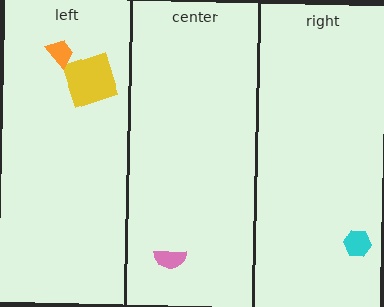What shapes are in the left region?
The yellow square, the orange trapezoid.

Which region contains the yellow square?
The left region.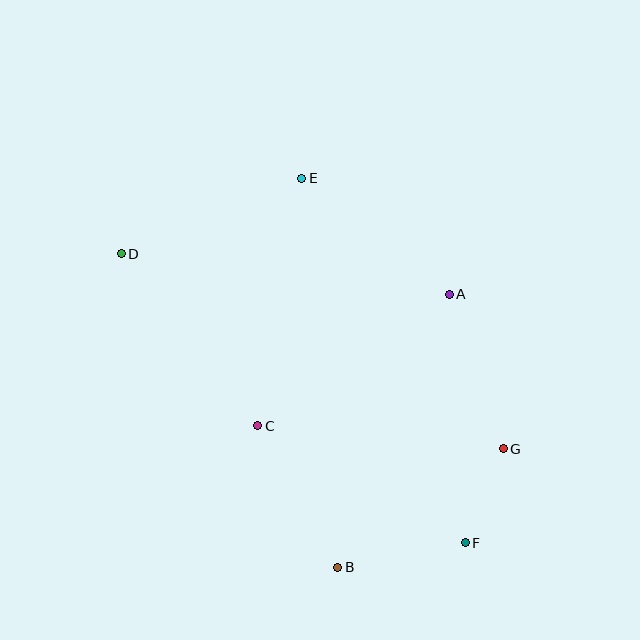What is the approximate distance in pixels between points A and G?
The distance between A and G is approximately 164 pixels.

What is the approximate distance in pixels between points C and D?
The distance between C and D is approximately 219 pixels.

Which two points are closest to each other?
Points F and G are closest to each other.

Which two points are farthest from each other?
Points D and F are farthest from each other.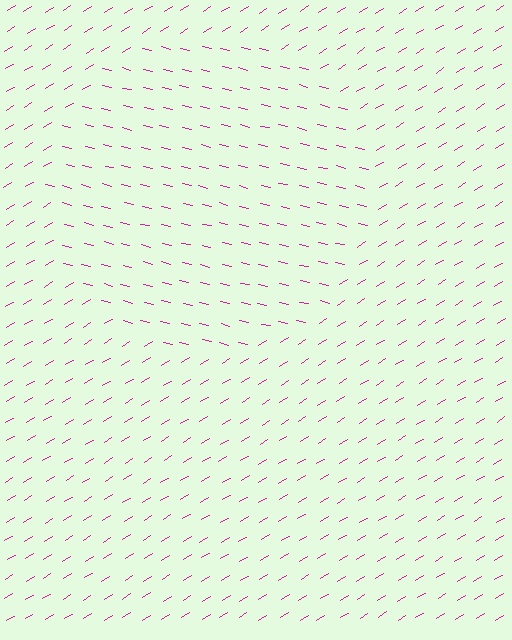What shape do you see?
I see a circle.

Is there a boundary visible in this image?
Yes, there is a texture boundary formed by a change in line orientation.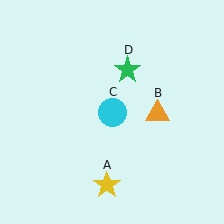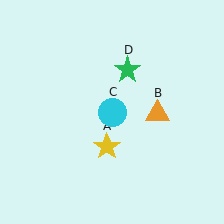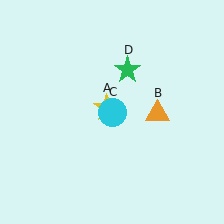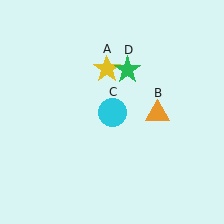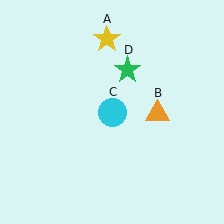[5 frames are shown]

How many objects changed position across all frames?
1 object changed position: yellow star (object A).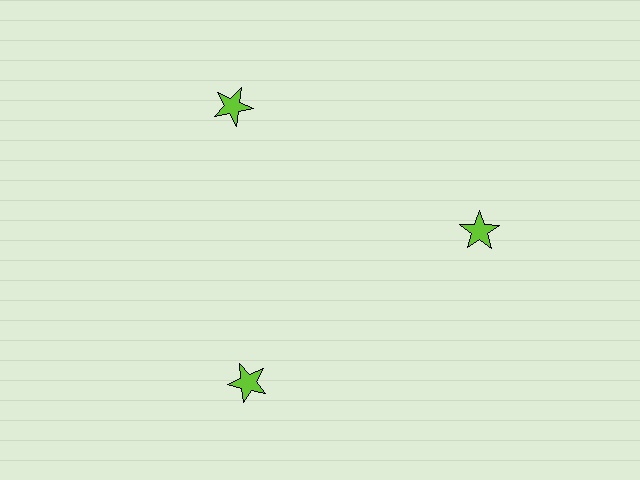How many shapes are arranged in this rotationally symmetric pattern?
There are 3 shapes, arranged in 3 groups of 1.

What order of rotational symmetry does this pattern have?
This pattern has 3-fold rotational symmetry.